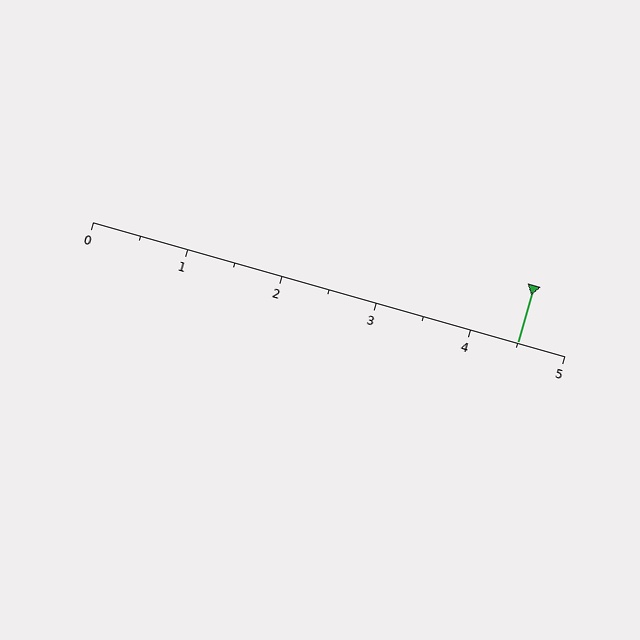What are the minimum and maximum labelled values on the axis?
The axis runs from 0 to 5.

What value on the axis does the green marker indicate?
The marker indicates approximately 4.5.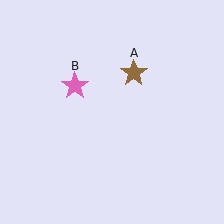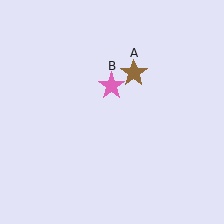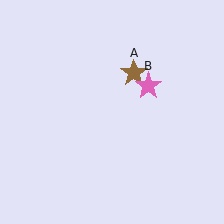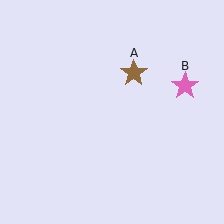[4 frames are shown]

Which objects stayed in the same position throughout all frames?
Brown star (object A) remained stationary.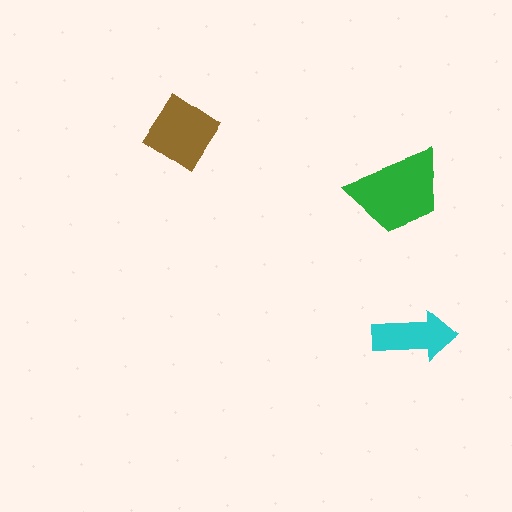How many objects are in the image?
There are 3 objects in the image.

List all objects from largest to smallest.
The green trapezoid, the brown diamond, the cyan arrow.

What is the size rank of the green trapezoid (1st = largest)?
1st.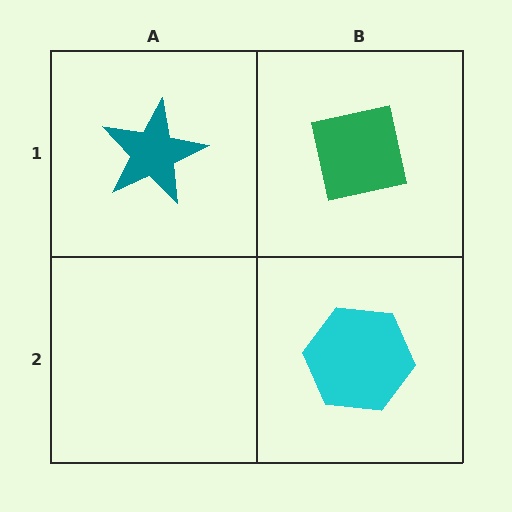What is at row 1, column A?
A teal star.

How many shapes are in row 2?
1 shape.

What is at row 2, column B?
A cyan hexagon.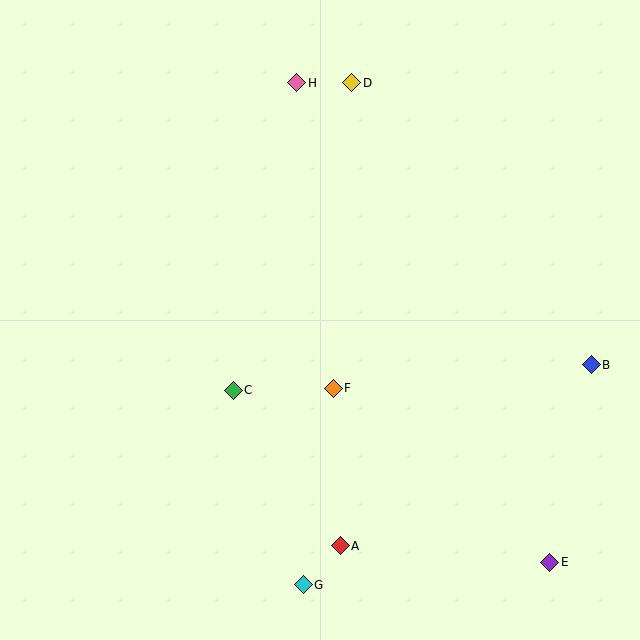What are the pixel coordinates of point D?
Point D is at (352, 83).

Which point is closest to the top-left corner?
Point H is closest to the top-left corner.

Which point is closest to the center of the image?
Point F at (333, 388) is closest to the center.